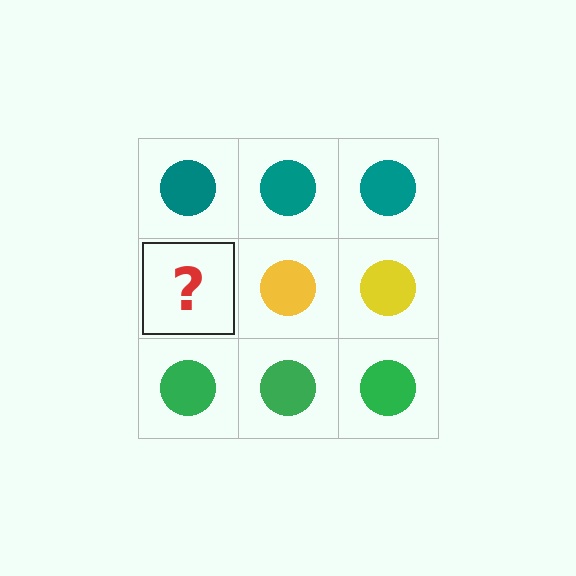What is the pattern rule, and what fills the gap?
The rule is that each row has a consistent color. The gap should be filled with a yellow circle.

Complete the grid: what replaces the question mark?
The question mark should be replaced with a yellow circle.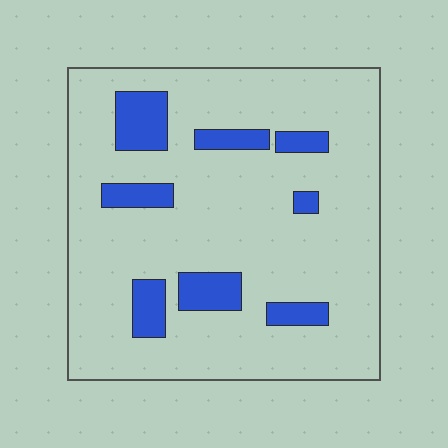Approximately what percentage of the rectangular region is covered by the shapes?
Approximately 15%.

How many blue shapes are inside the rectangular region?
8.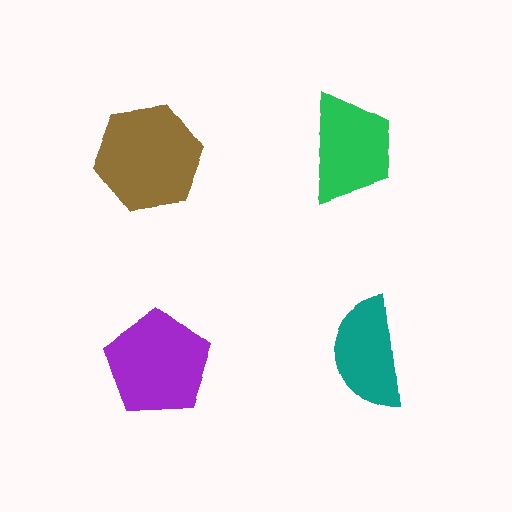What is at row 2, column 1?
A purple pentagon.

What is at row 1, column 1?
A brown hexagon.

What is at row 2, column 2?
A teal semicircle.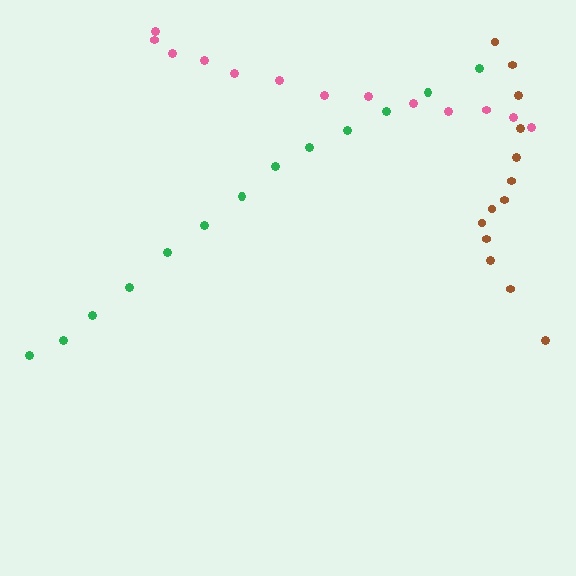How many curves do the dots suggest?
There are 3 distinct paths.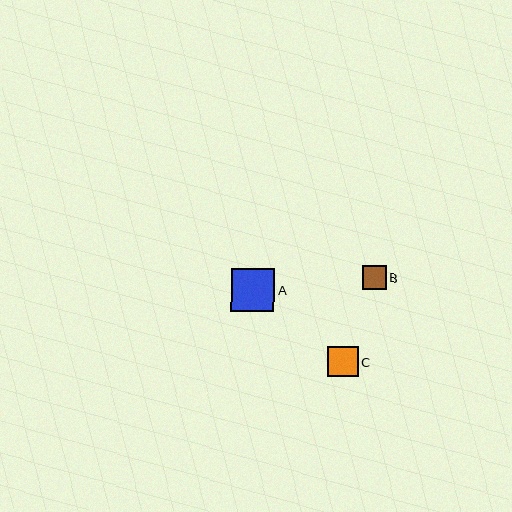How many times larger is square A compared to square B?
Square A is approximately 1.8 times the size of square B.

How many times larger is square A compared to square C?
Square A is approximately 1.4 times the size of square C.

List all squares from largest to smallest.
From largest to smallest: A, C, B.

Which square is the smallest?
Square B is the smallest with a size of approximately 24 pixels.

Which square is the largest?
Square A is the largest with a size of approximately 44 pixels.